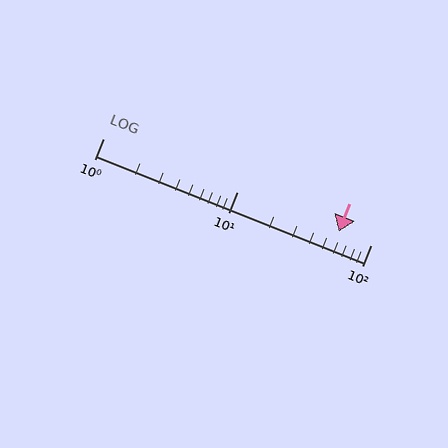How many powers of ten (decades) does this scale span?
The scale spans 2 decades, from 1 to 100.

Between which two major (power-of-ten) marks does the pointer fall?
The pointer is between 10 and 100.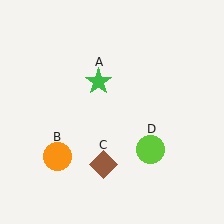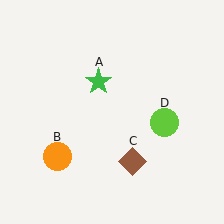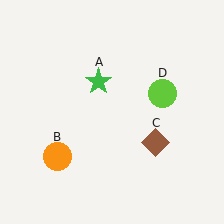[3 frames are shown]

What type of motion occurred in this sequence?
The brown diamond (object C), lime circle (object D) rotated counterclockwise around the center of the scene.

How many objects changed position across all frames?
2 objects changed position: brown diamond (object C), lime circle (object D).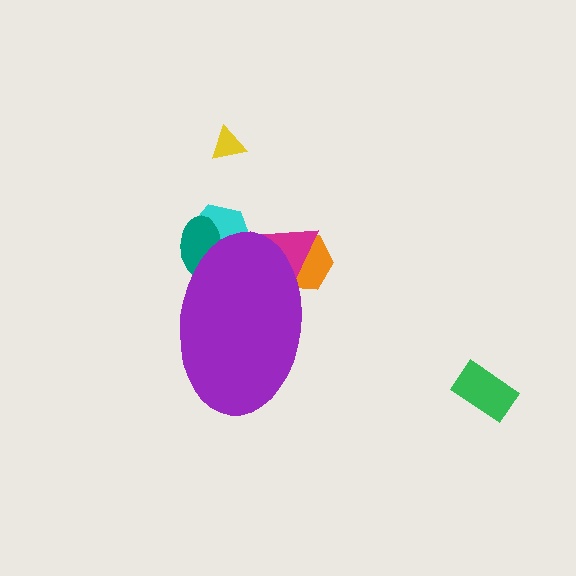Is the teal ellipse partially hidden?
Yes, the teal ellipse is partially hidden behind the purple ellipse.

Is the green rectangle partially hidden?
No, the green rectangle is fully visible.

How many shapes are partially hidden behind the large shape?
4 shapes are partially hidden.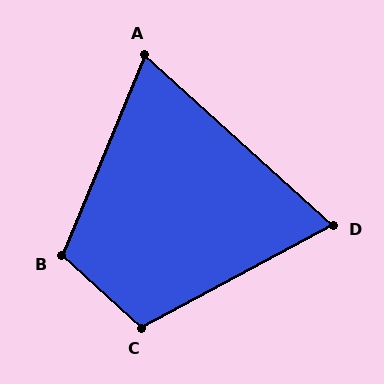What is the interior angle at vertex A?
Approximately 70 degrees (acute).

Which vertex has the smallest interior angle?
D, at approximately 70 degrees.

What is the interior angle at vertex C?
Approximately 110 degrees (obtuse).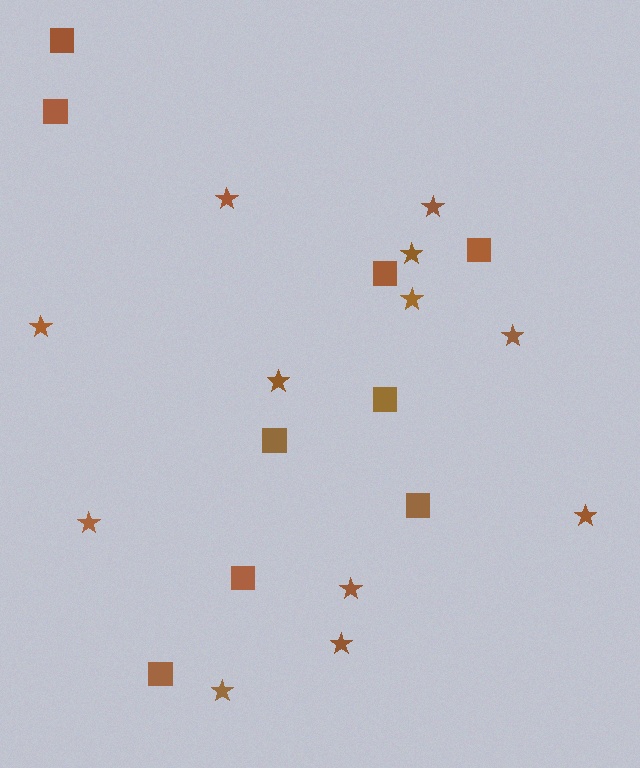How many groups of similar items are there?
There are 2 groups: one group of squares (9) and one group of stars (12).